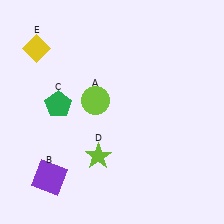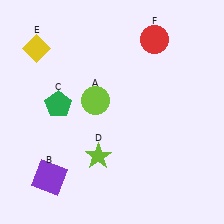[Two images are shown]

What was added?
A red circle (F) was added in Image 2.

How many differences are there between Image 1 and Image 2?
There is 1 difference between the two images.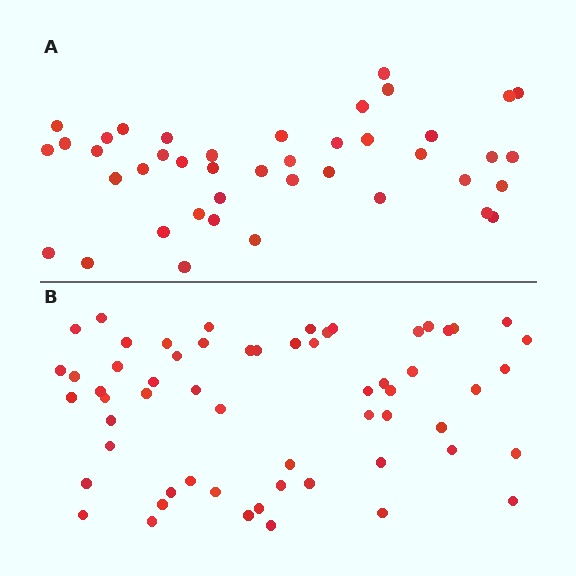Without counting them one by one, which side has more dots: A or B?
Region B (the bottom region) has more dots.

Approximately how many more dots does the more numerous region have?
Region B has approximately 15 more dots than region A.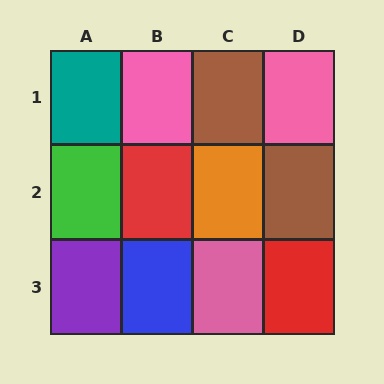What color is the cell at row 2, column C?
Orange.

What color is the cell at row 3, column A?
Purple.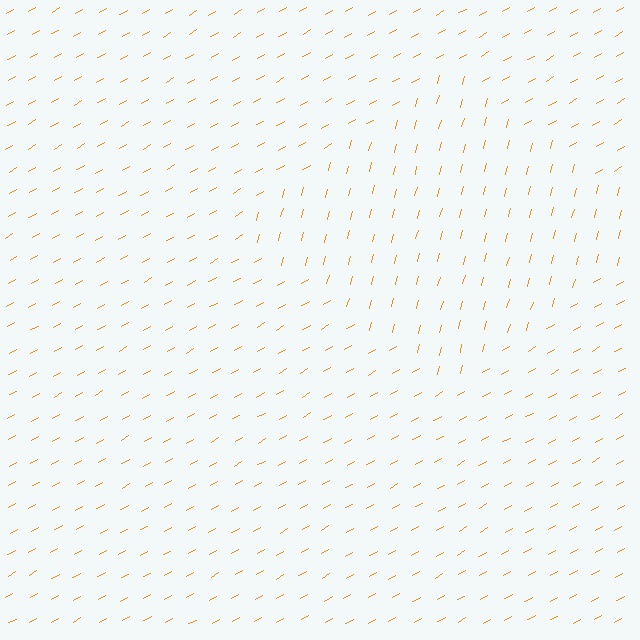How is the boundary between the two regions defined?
The boundary is defined purely by a change in line orientation (approximately 45 degrees difference). All lines are the same color and thickness.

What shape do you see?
I see a diamond.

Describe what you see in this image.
The image is filled with small orange line segments. A diamond region in the image has lines oriented differently from the surrounding lines, creating a visible texture boundary.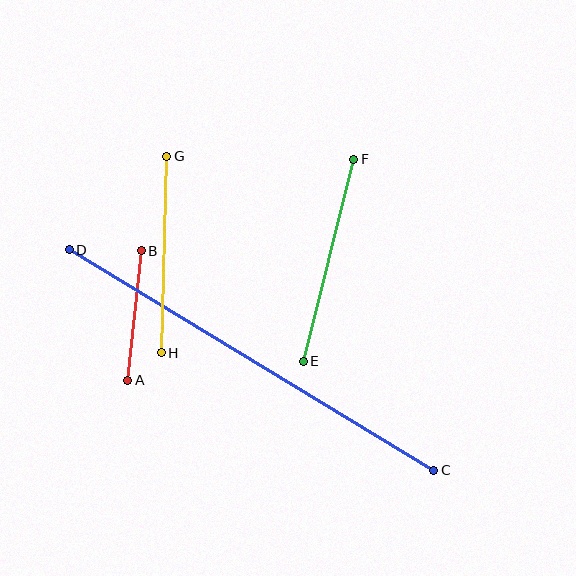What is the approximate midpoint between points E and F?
The midpoint is at approximately (328, 260) pixels.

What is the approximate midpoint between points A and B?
The midpoint is at approximately (135, 315) pixels.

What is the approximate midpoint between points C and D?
The midpoint is at approximately (251, 360) pixels.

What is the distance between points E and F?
The distance is approximately 208 pixels.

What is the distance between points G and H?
The distance is approximately 197 pixels.